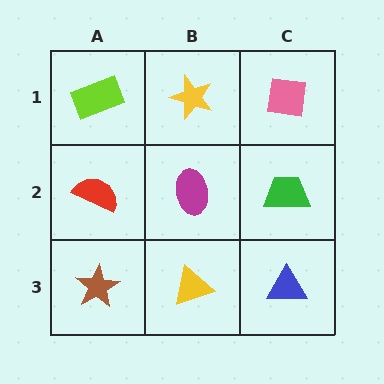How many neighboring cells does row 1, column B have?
3.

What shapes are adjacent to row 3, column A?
A red semicircle (row 2, column A), a yellow triangle (row 3, column B).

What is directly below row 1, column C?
A green trapezoid.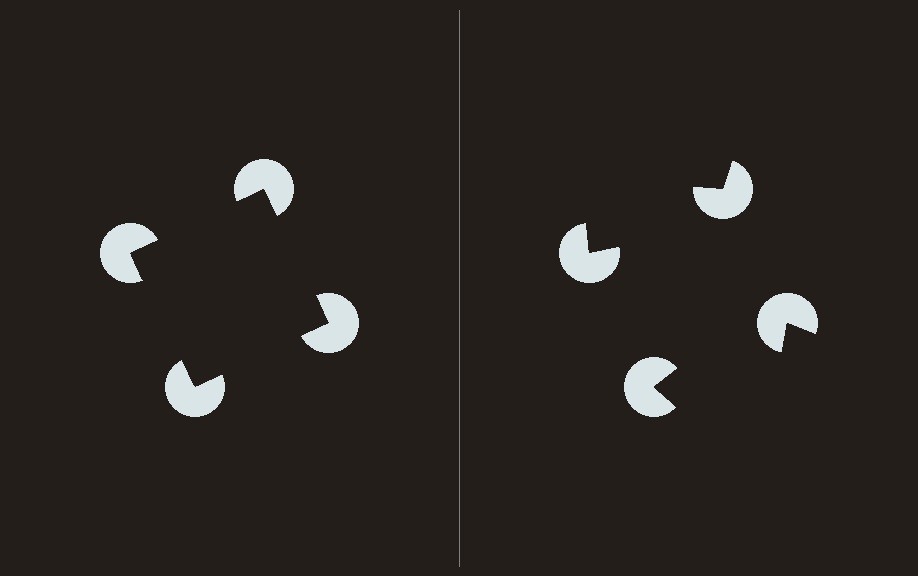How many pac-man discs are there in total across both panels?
8 — 4 on each side.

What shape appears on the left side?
An illusory square.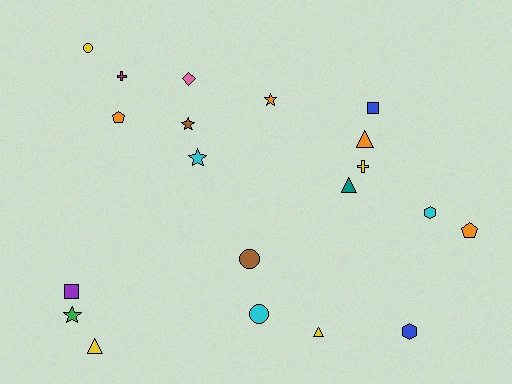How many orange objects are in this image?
There are 4 orange objects.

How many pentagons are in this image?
There are 2 pentagons.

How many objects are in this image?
There are 20 objects.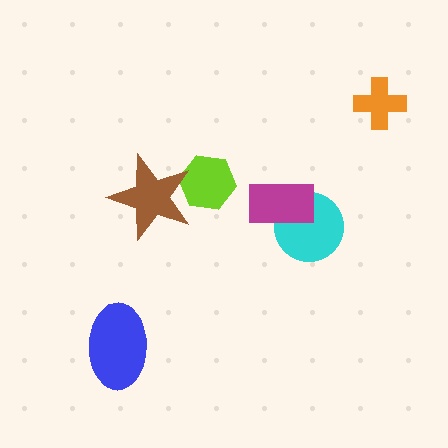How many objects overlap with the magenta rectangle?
1 object overlaps with the magenta rectangle.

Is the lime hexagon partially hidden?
Yes, it is partially covered by another shape.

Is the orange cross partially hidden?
No, no other shape covers it.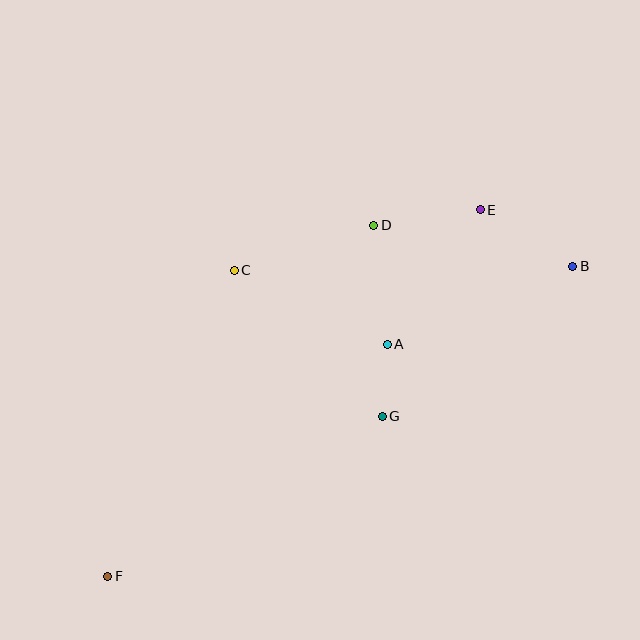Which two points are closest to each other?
Points A and G are closest to each other.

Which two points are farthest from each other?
Points B and F are farthest from each other.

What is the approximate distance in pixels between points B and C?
The distance between B and C is approximately 339 pixels.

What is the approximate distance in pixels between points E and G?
The distance between E and G is approximately 229 pixels.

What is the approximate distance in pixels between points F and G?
The distance between F and G is approximately 318 pixels.